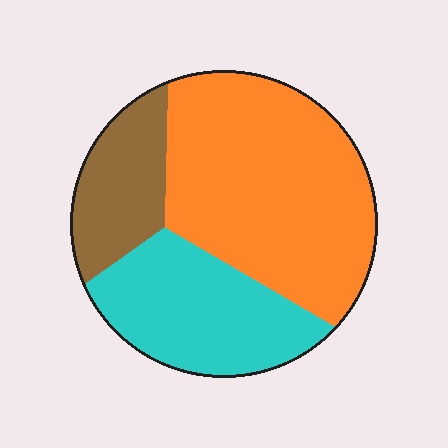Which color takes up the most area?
Orange, at roughly 55%.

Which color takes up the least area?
Brown, at roughly 20%.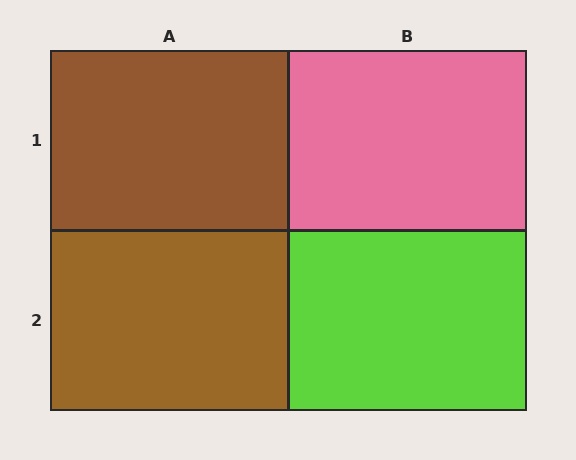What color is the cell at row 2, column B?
Lime.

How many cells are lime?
1 cell is lime.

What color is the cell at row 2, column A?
Brown.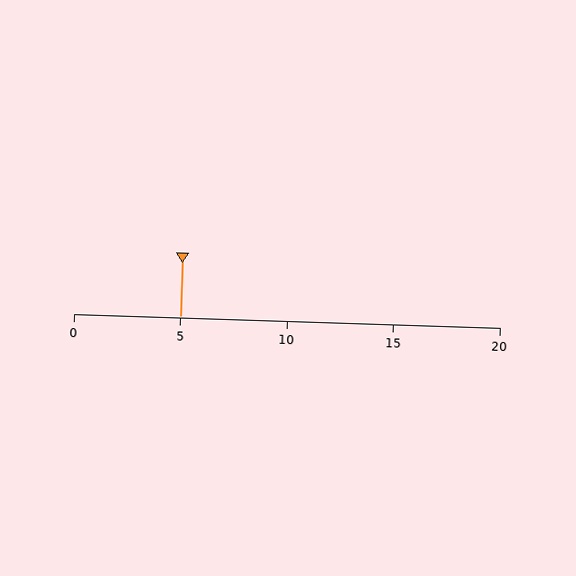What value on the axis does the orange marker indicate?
The marker indicates approximately 5.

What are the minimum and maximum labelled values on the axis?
The axis runs from 0 to 20.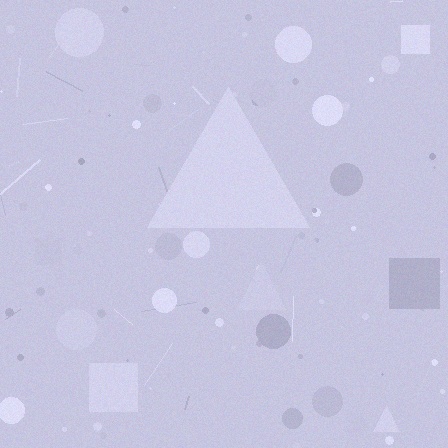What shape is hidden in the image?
A triangle is hidden in the image.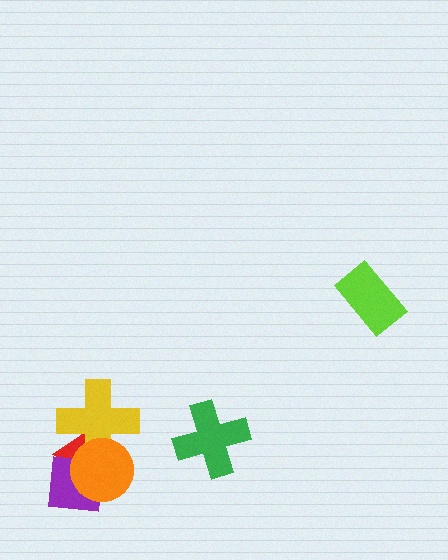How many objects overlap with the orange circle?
3 objects overlap with the orange circle.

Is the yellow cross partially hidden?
Yes, it is partially covered by another shape.